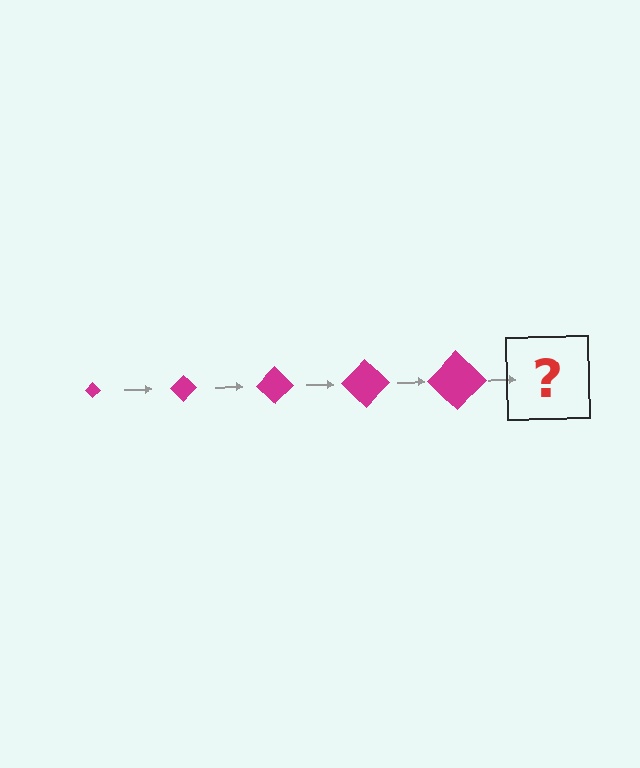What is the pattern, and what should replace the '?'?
The pattern is that the diamond gets progressively larger each step. The '?' should be a magenta diamond, larger than the previous one.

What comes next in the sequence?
The next element should be a magenta diamond, larger than the previous one.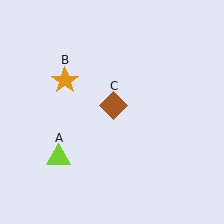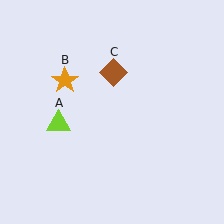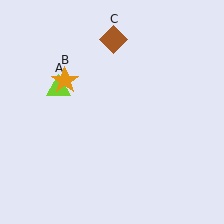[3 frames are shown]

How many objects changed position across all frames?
2 objects changed position: lime triangle (object A), brown diamond (object C).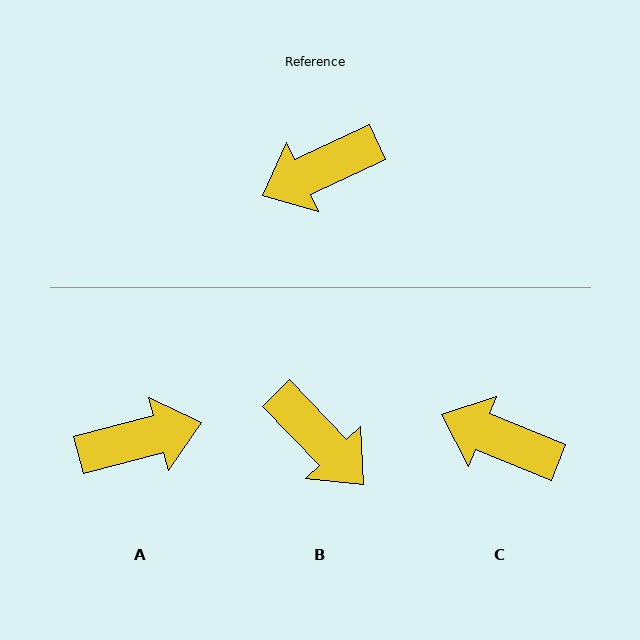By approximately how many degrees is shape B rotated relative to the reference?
Approximately 109 degrees counter-clockwise.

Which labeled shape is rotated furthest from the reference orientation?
A, about 170 degrees away.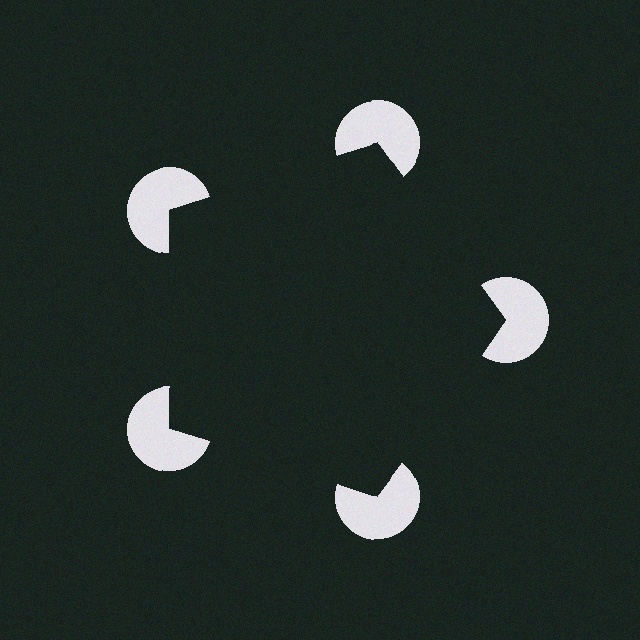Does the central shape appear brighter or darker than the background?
It typically appears slightly darker than the background, even though no actual brightness change is drawn.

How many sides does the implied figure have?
5 sides.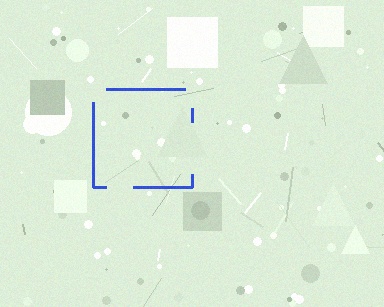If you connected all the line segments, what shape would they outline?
They would outline a square.